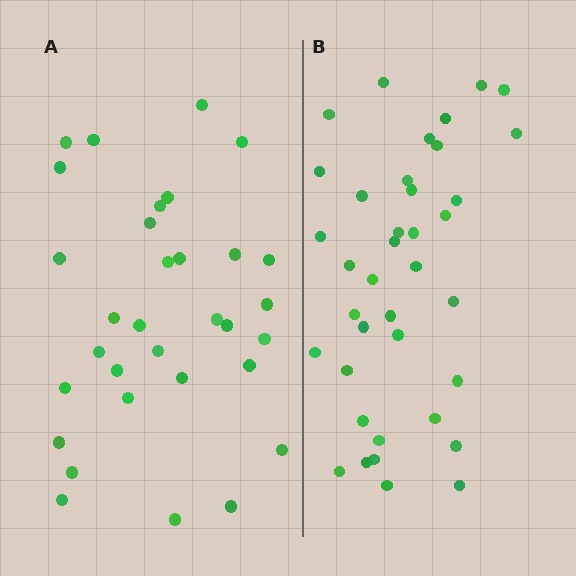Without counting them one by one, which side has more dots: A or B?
Region B (the right region) has more dots.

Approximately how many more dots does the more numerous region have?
Region B has about 6 more dots than region A.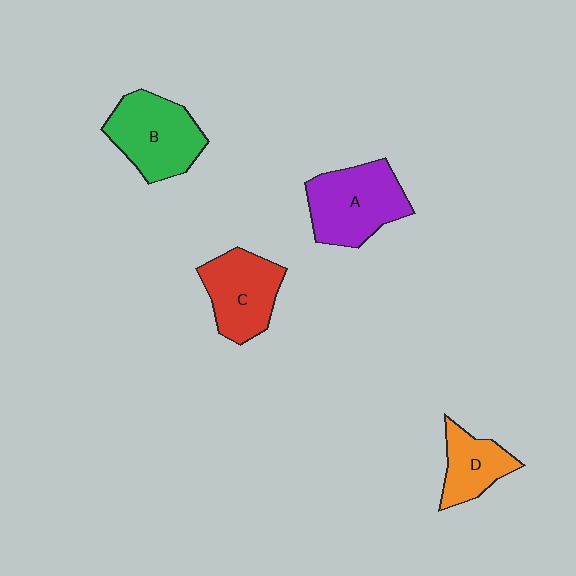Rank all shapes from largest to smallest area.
From largest to smallest: A (purple), B (green), C (red), D (orange).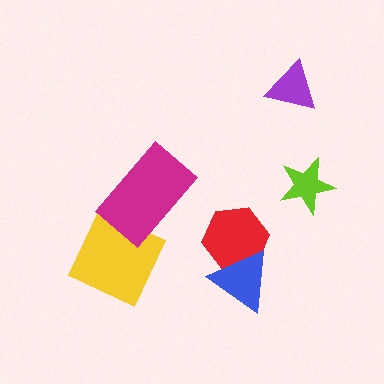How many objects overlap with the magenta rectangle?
1 object overlaps with the magenta rectangle.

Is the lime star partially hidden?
No, no other shape covers it.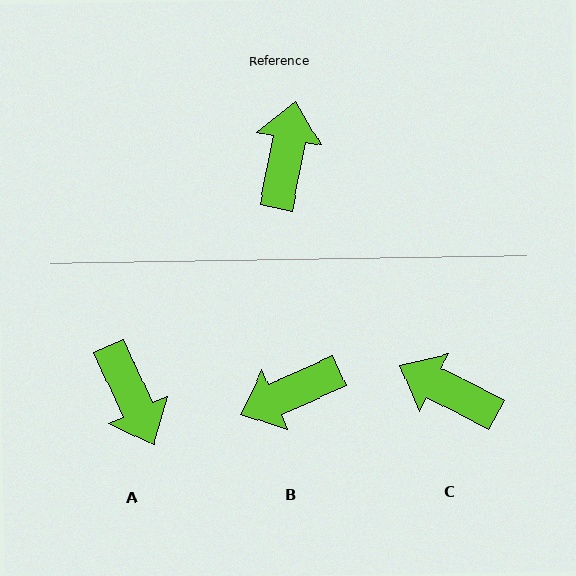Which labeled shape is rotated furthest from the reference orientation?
A, about 144 degrees away.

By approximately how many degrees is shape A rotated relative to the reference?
Approximately 144 degrees clockwise.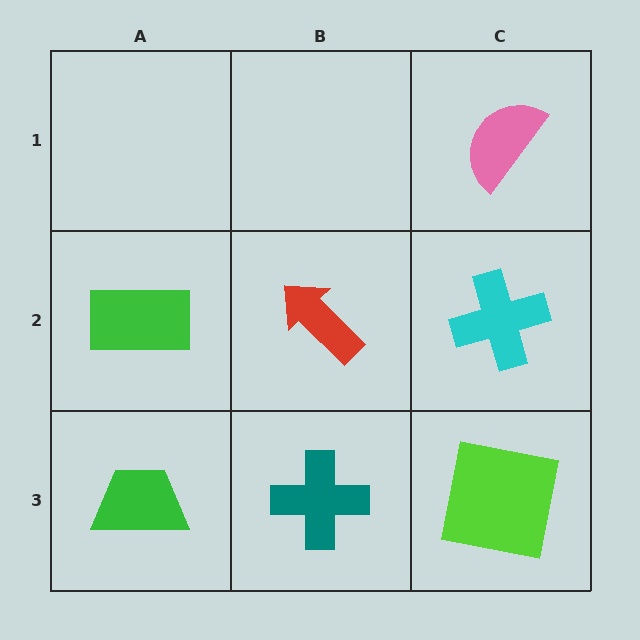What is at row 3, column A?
A green trapezoid.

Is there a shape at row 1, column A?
No, that cell is empty.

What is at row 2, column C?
A cyan cross.